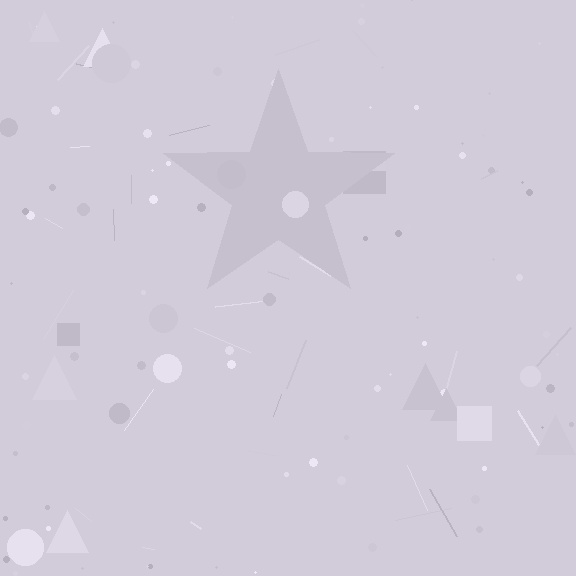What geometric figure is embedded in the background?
A star is embedded in the background.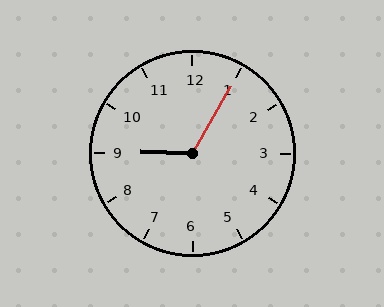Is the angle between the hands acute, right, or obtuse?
It is obtuse.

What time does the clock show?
9:05.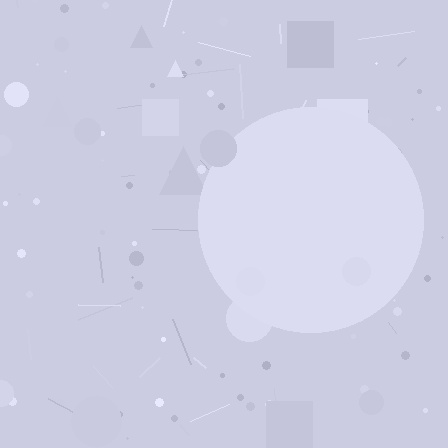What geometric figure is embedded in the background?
A circle is embedded in the background.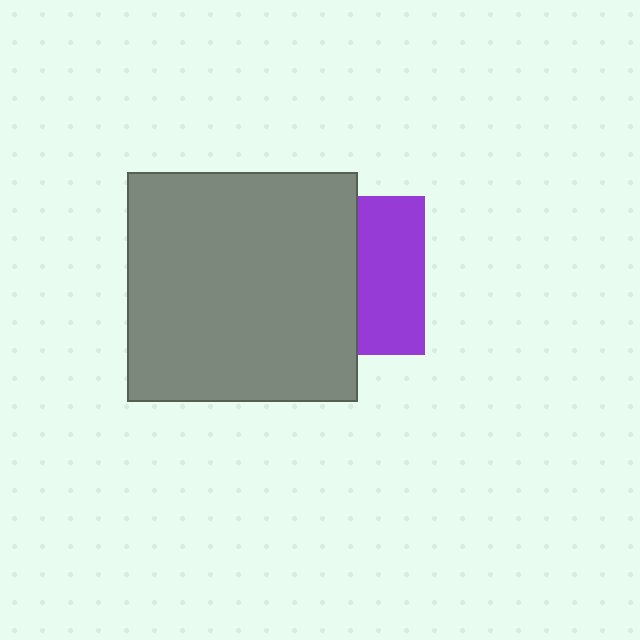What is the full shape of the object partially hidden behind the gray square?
The partially hidden object is a purple square.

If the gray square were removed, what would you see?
You would see the complete purple square.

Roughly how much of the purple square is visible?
A small part of it is visible (roughly 42%).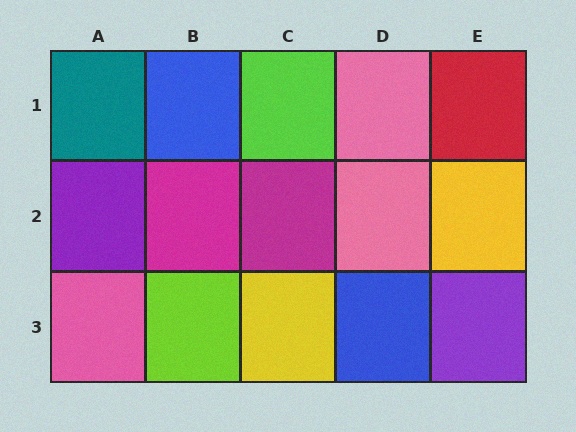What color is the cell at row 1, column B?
Blue.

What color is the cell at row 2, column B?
Magenta.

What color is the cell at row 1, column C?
Lime.